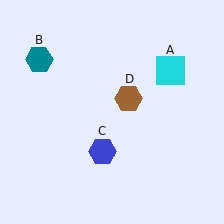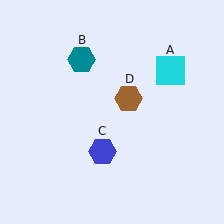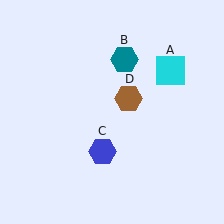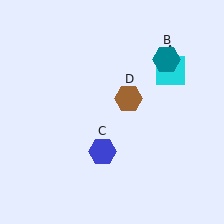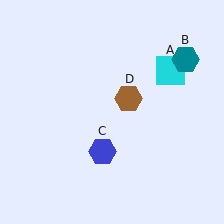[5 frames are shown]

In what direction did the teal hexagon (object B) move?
The teal hexagon (object B) moved right.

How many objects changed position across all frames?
1 object changed position: teal hexagon (object B).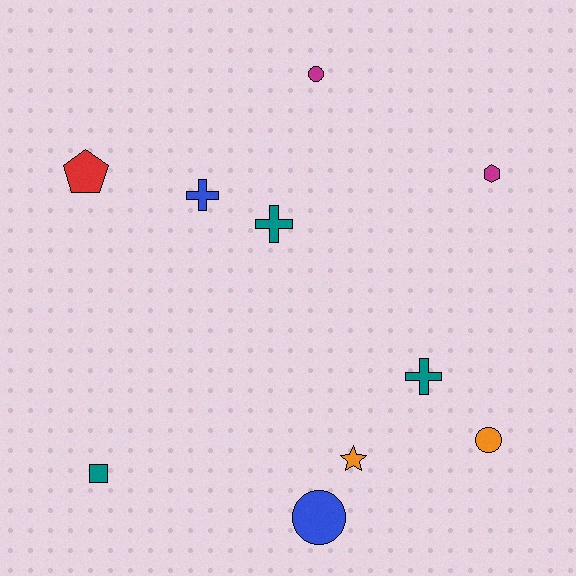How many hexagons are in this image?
There is 1 hexagon.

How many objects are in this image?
There are 10 objects.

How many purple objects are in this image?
There are no purple objects.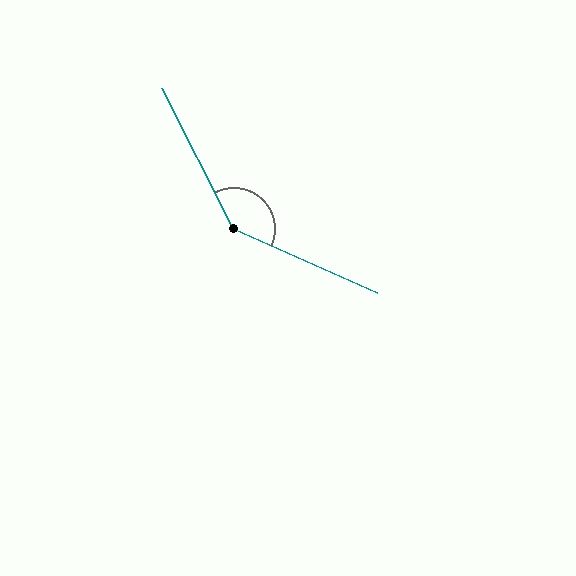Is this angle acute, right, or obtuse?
It is obtuse.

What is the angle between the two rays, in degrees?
Approximately 141 degrees.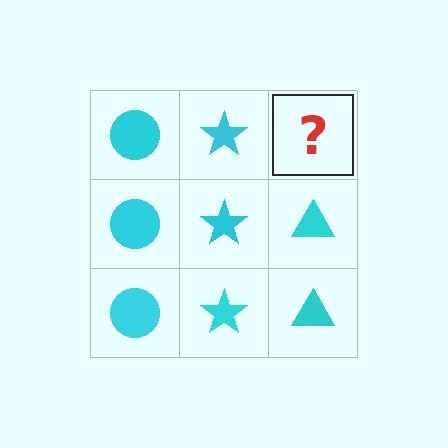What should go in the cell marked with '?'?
The missing cell should contain a cyan triangle.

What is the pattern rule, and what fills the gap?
The rule is that each column has a consistent shape. The gap should be filled with a cyan triangle.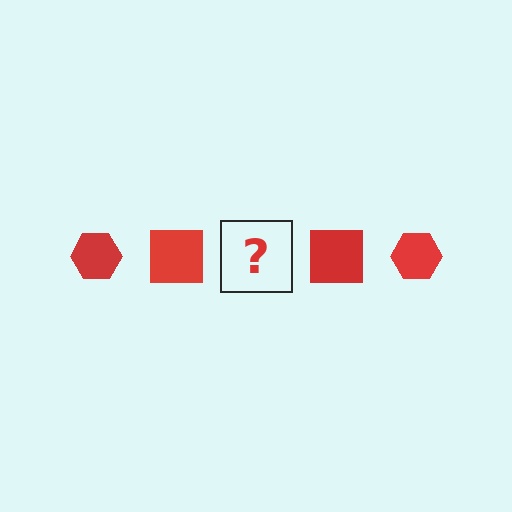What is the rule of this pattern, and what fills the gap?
The rule is that the pattern cycles through hexagon, square shapes in red. The gap should be filled with a red hexagon.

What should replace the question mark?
The question mark should be replaced with a red hexagon.